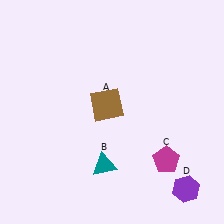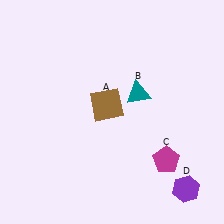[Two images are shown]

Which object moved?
The teal triangle (B) moved up.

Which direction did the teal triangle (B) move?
The teal triangle (B) moved up.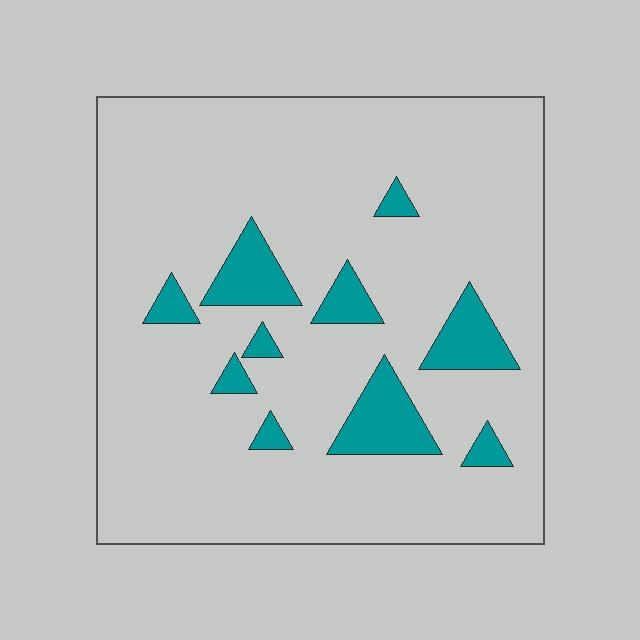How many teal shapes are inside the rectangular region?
10.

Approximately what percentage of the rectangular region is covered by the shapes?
Approximately 10%.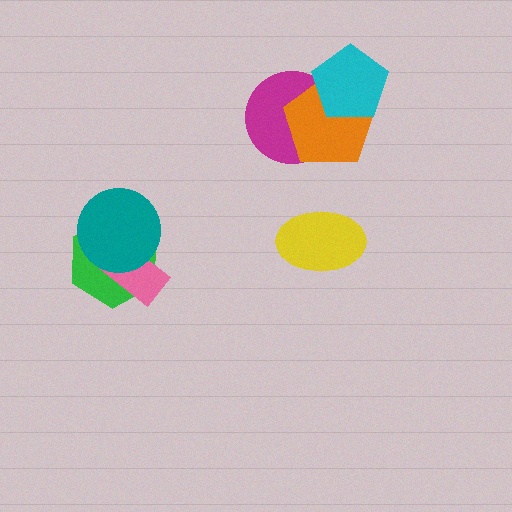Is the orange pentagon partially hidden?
Yes, it is partially covered by another shape.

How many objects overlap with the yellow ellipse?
0 objects overlap with the yellow ellipse.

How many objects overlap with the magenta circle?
2 objects overlap with the magenta circle.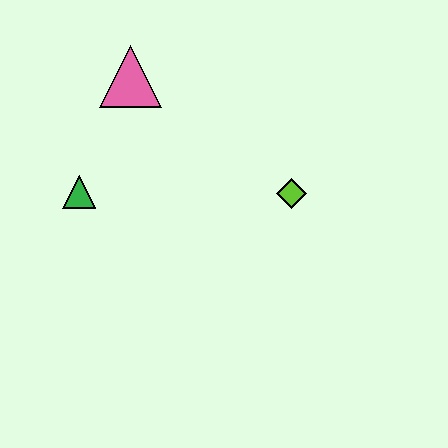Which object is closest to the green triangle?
The pink triangle is closest to the green triangle.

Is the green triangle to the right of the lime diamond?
No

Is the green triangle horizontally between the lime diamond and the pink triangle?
No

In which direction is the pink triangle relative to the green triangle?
The pink triangle is above the green triangle.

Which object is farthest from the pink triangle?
The lime diamond is farthest from the pink triangle.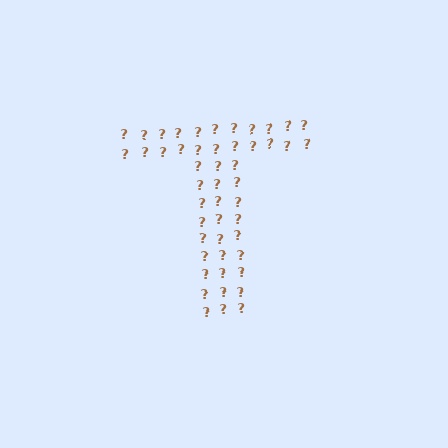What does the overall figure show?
The overall figure shows the letter T.